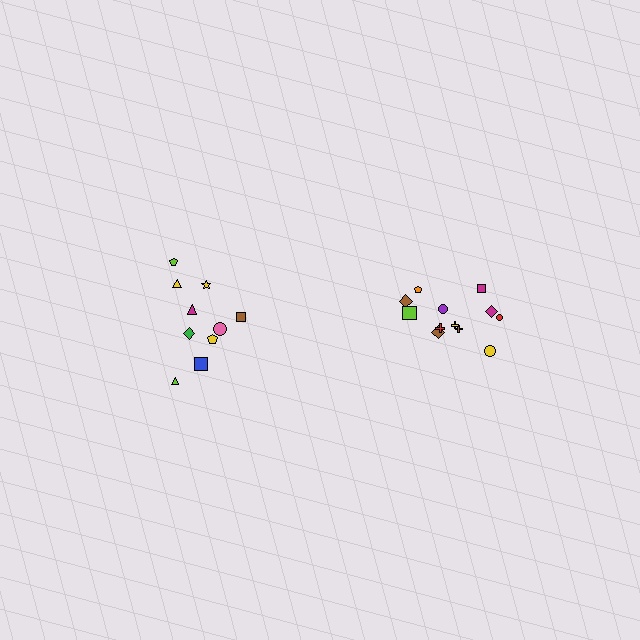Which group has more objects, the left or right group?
The right group.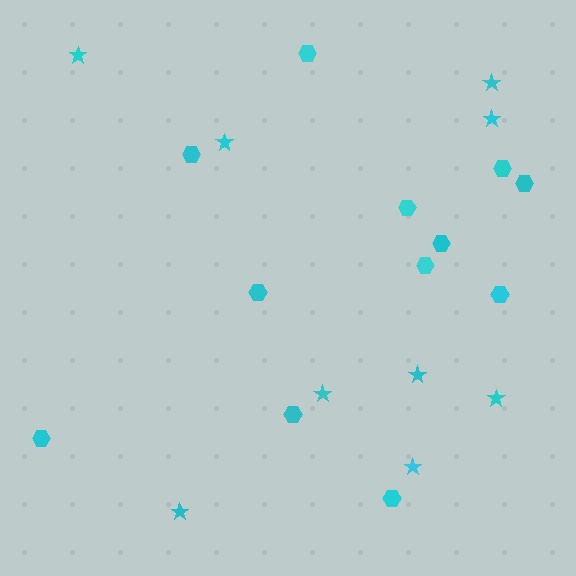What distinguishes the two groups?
There are 2 groups: one group of hexagons (12) and one group of stars (9).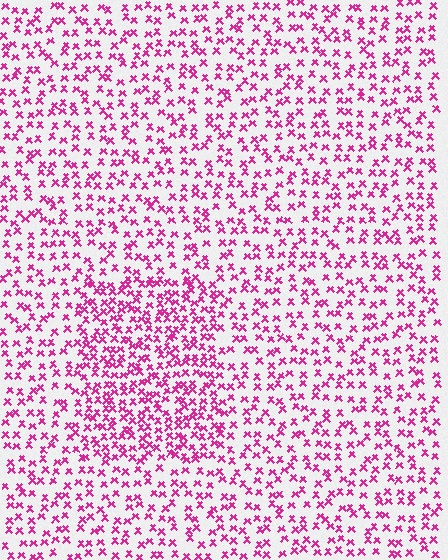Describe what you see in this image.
The image contains small magenta elements arranged at two different densities. A rectangle-shaped region is visible where the elements are more densely packed than the surrounding area.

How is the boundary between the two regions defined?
The boundary is defined by a change in element density (approximately 1.7x ratio). All elements are the same color, size, and shape.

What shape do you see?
I see a rectangle.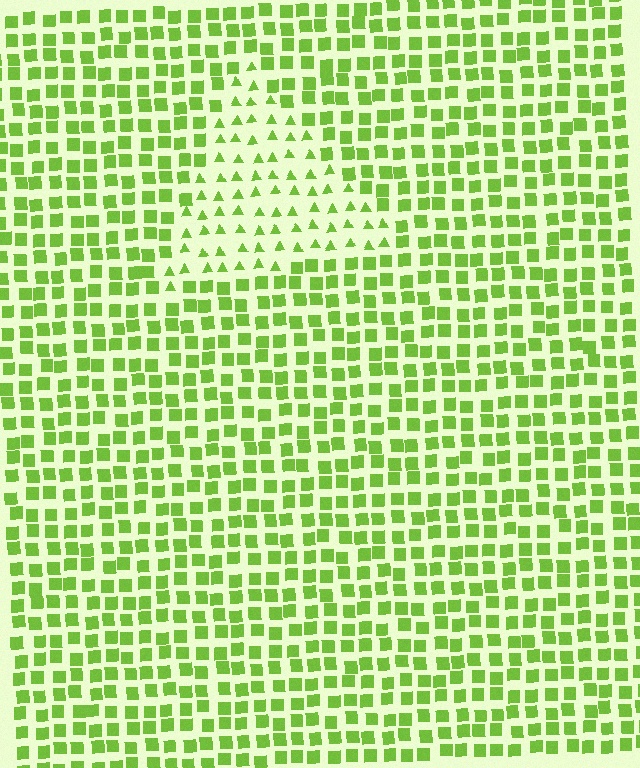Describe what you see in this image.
The image is filled with small lime elements arranged in a uniform grid. A triangle-shaped region contains triangles, while the surrounding area contains squares. The boundary is defined purely by the change in element shape.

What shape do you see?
I see a triangle.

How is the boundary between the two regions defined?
The boundary is defined by a change in element shape: triangles inside vs. squares outside. All elements share the same color and spacing.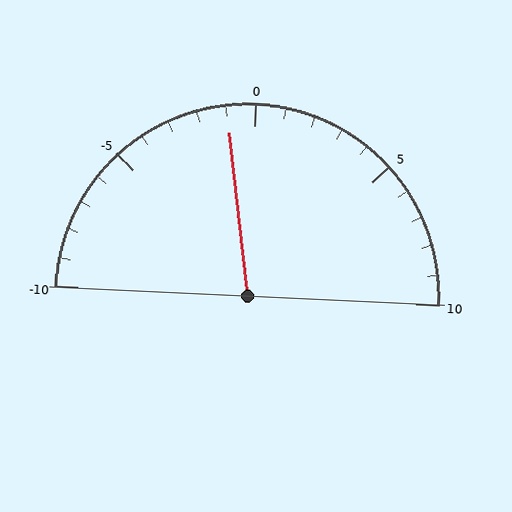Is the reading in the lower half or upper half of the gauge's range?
The reading is in the lower half of the range (-10 to 10).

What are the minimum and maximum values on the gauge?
The gauge ranges from -10 to 10.